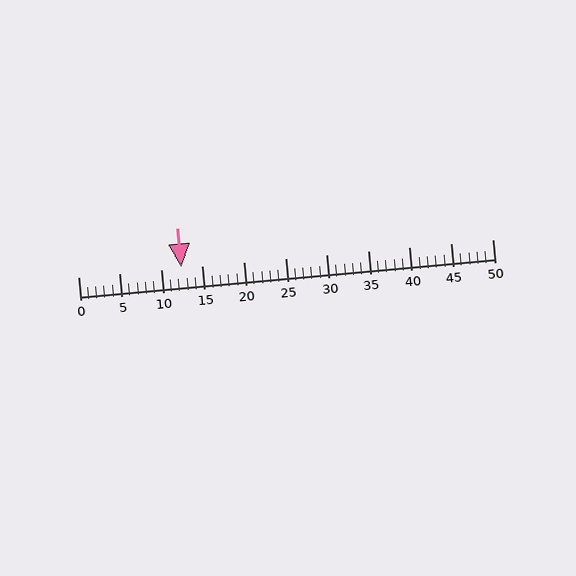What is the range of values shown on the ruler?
The ruler shows values from 0 to 50.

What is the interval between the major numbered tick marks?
The major tick marks are spaced 5 units apart.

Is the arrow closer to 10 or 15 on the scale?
The arrow is closer to 10.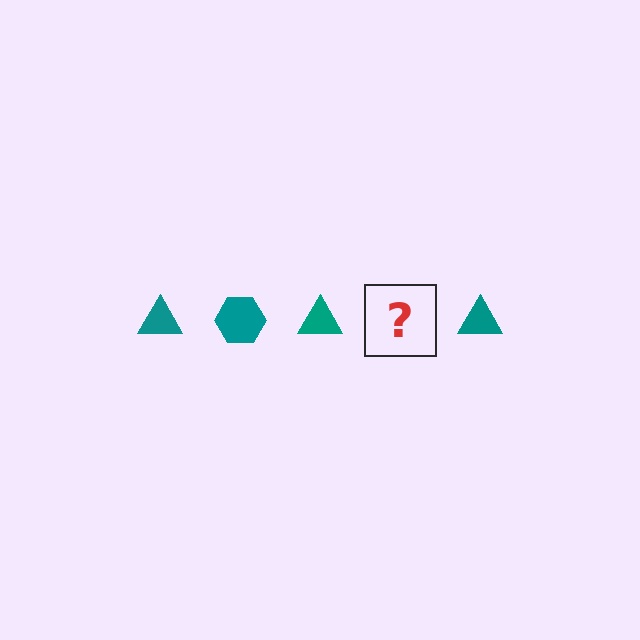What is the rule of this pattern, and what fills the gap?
The rule is that the pattern cycles through triangle, hexagon shapes in teal. The gap should be filled with a teal hexagon.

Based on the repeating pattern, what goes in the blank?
The blank should be a teal hexagon.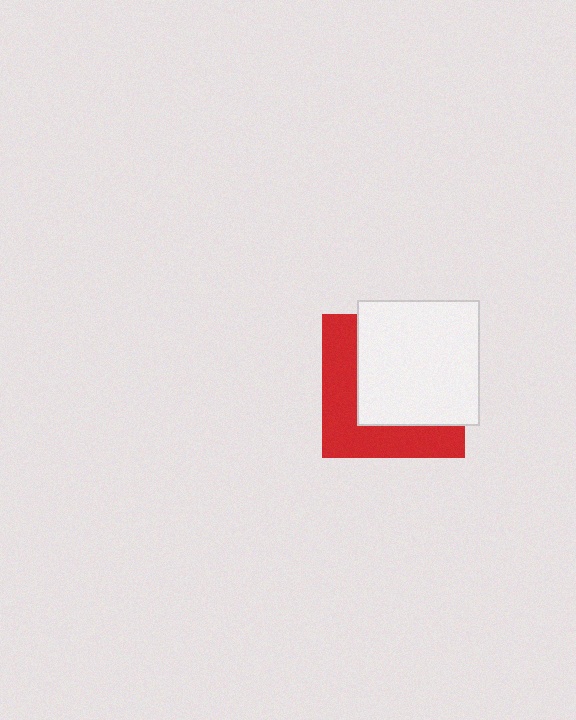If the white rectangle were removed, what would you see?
You would see the complete red square.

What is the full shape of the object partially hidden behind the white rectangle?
The partially hidden object is a red square.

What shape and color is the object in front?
The object in front is a white rectangle.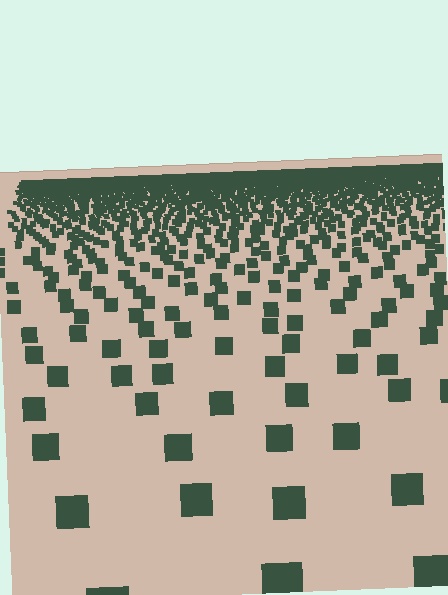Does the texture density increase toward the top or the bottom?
Density increases toward the top.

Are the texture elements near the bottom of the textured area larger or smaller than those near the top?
Larger. Near the bottom, elements are closer to the viewer and appear at a bigger on-screen size.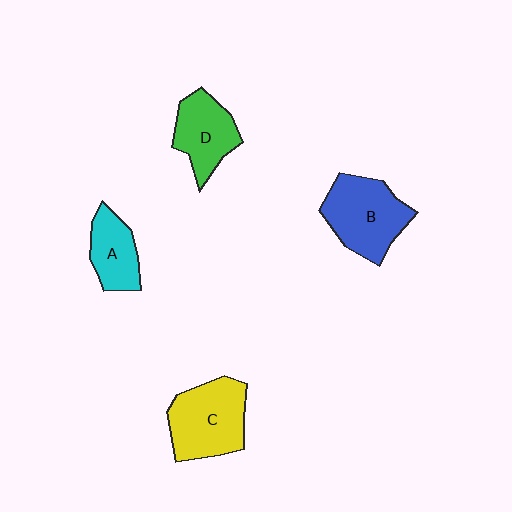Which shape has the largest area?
Shape C (yellow).